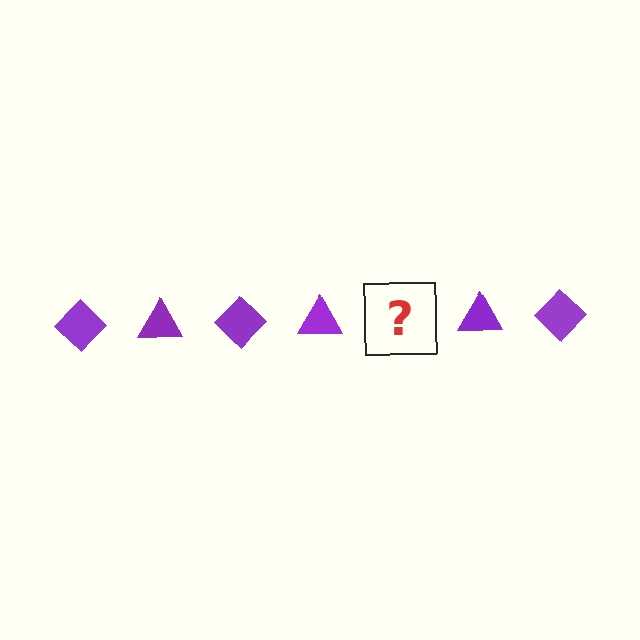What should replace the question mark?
The question mark should be replaced with a purple diamond.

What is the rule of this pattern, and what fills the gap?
The rule is that the pattern cycles through diamond, triangle shapes in purple. The gap should be filled with a purple diamond.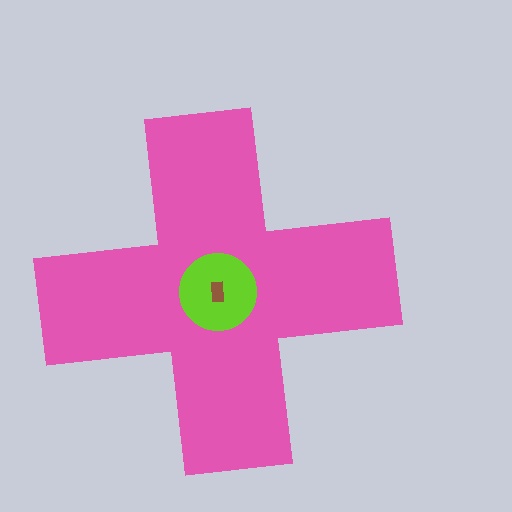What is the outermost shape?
The pink cross.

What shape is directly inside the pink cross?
The lime circle.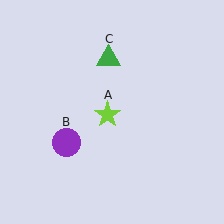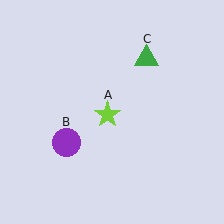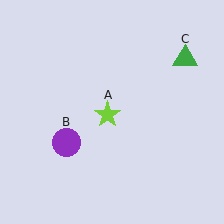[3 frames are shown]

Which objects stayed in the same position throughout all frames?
Lime star (object A) and purple circle (object B) remained stationary.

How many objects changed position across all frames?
1 object changed position: green triangle (object C).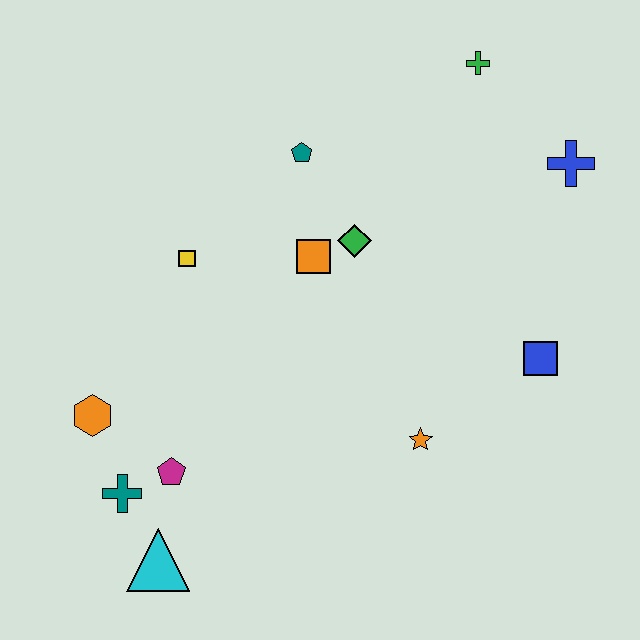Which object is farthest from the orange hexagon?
The blue cross is farthest from the orange hexagon.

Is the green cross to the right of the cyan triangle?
Yes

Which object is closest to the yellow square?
The orange square is closest to the yellow square.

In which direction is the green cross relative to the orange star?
The green cross is above the orange star.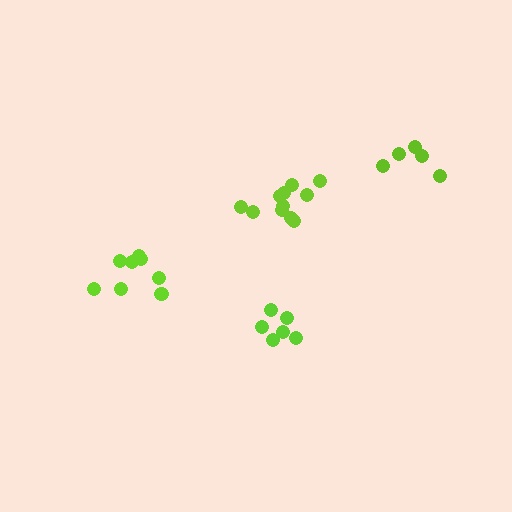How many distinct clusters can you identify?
There are 4 distinct clusters.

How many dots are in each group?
Group 1: 6 dots, Group 2: 11 dots, Group 3: 8 dots, Group 4: 5 dots (30 total).